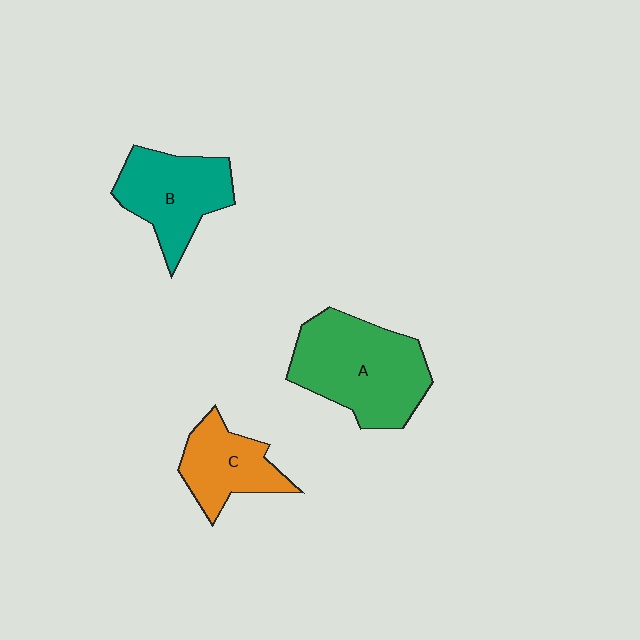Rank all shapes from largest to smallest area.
From largest to smallest: A (green), B (teal), C (orange).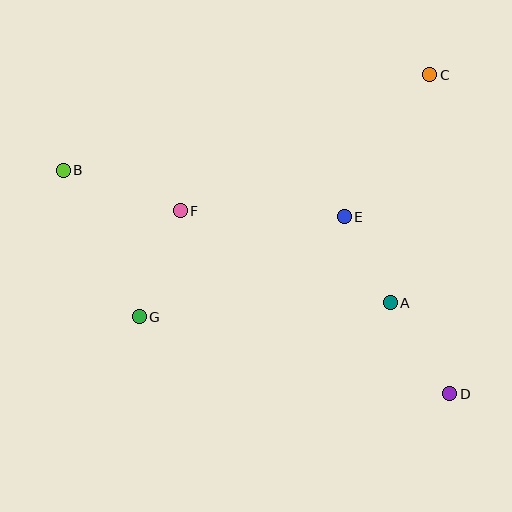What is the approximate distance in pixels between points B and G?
The distance between B and G is approximately 165 pixels.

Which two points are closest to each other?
Points A and E are closest to each other.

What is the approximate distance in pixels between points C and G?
The distance between C and G is approximately 378 pixels.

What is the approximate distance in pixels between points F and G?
The distance between F and G is approximately 114 pixels.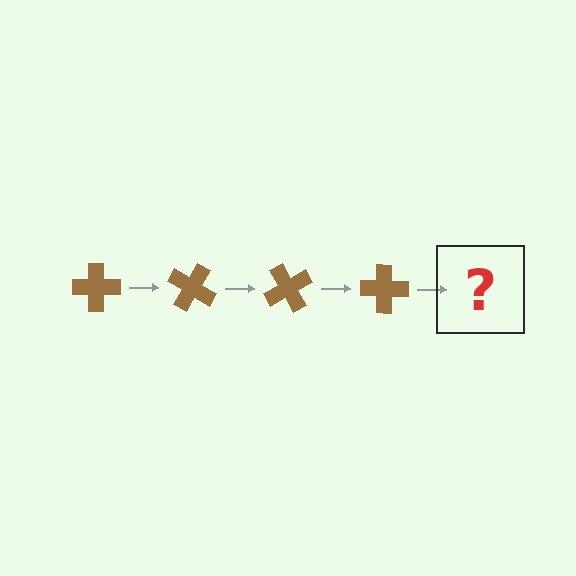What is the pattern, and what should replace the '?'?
The pattern is that the cross rotates 30 degrees each step. The '?' should be a brown cross rotated 120 degrees.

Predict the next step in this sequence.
The next step is a brown cross rotated 120 degrees.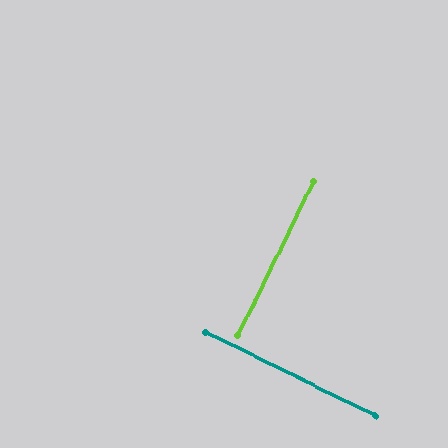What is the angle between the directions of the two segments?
Approximately 89 degrees.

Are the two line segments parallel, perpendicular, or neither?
Perpendicular — they meet at approximately 89°.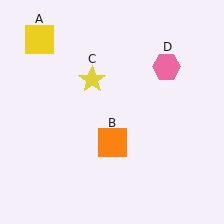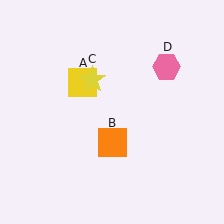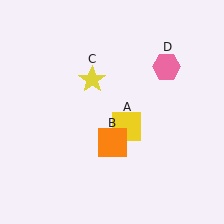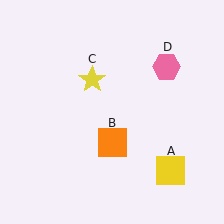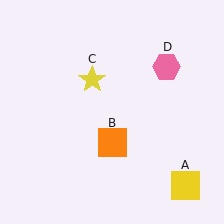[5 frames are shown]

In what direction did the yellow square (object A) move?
The yellow square (object A) moved down and to the right.